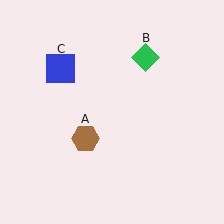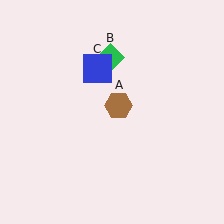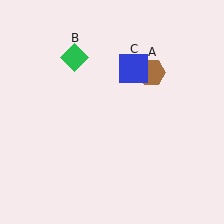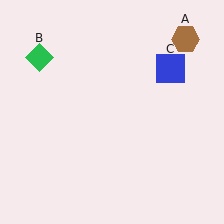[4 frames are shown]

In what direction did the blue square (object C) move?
The blue square (object C) moved right.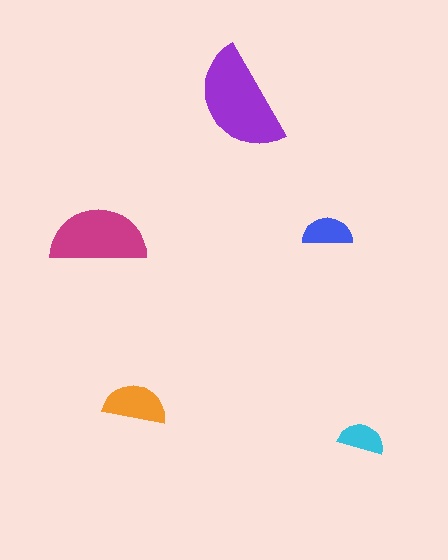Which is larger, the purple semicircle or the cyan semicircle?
The purple one.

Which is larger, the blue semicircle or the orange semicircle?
The orange one.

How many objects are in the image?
There are 5 objects in the image.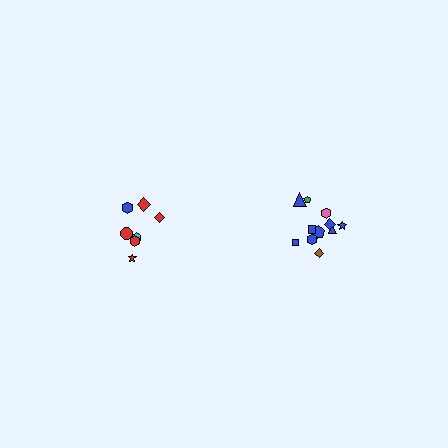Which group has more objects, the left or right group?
The right group.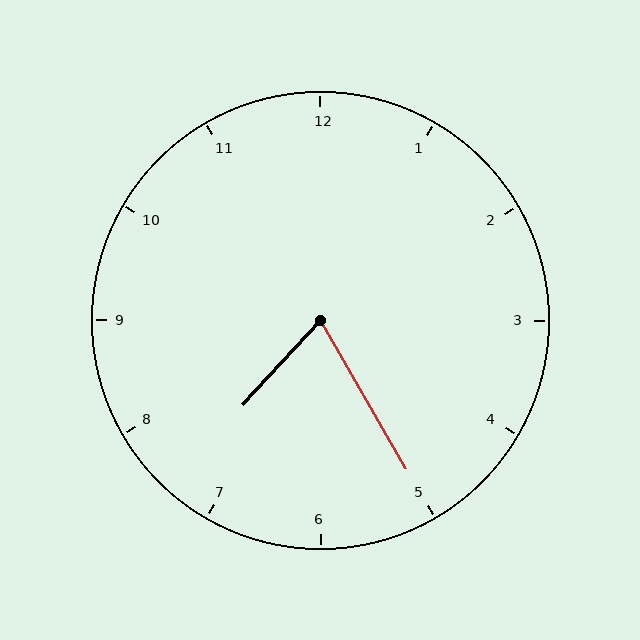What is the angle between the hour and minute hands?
Approximately 72 degrees.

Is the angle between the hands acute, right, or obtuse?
It is acute.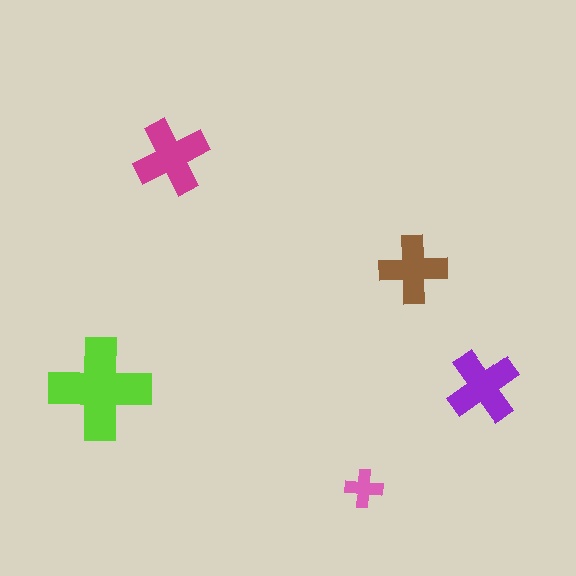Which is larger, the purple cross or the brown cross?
The purple one.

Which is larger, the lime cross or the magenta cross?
The lime one.